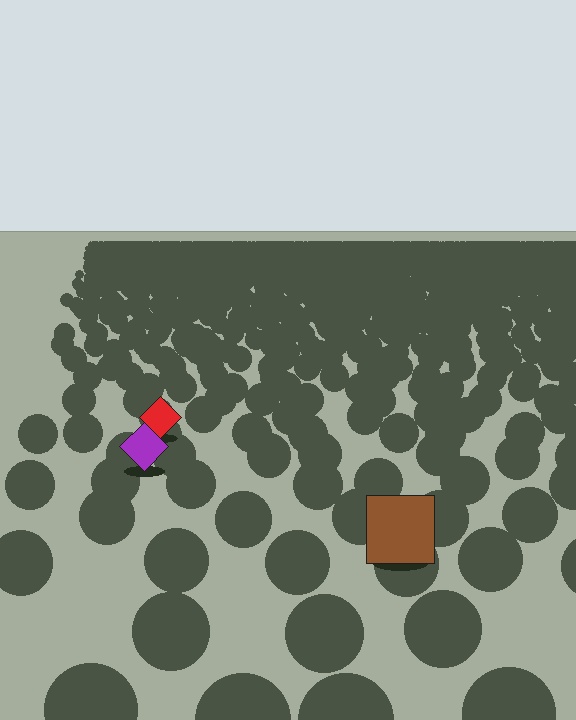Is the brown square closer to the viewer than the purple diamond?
Yes. The brown square is closer — you can tell from the texture gradient: the ground texture is coarser near it.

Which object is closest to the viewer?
The brown square is closest. The texture marks near it are larger and more spread out.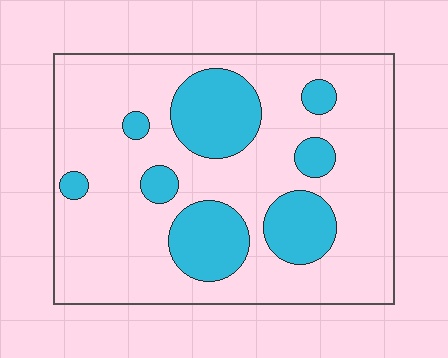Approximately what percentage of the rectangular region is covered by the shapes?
Approximately 25%.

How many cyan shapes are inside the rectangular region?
8.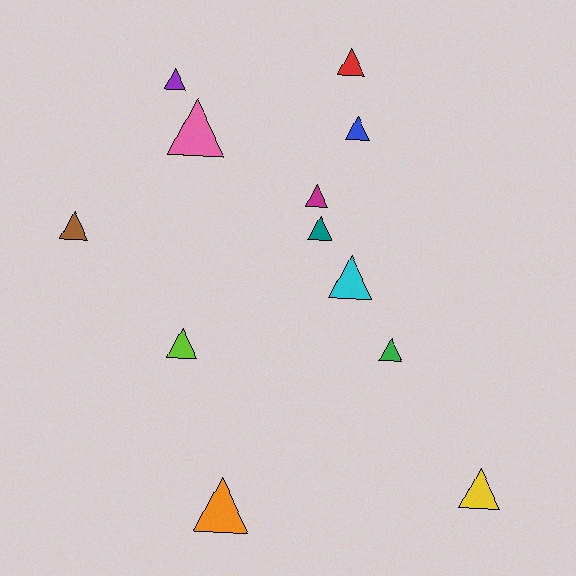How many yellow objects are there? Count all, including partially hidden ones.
There is 1 yellow object.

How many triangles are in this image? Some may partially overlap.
There are 12 triangles.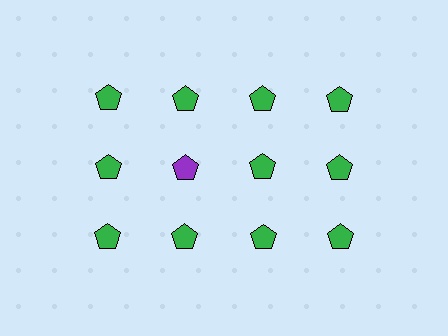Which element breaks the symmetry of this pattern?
The purple pentagon in the second row, second from left column breaks the symmetry. All other shapes are green pentagons.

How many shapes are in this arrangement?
There are 12 shapes arranged in a grid pattern.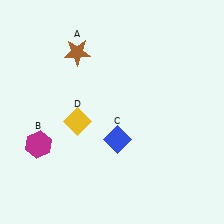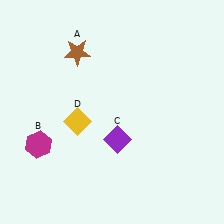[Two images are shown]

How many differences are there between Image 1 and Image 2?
There is 1 difference between the two images.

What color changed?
The diamond (C) changed from blue in Image 1 to purple in Image 2.